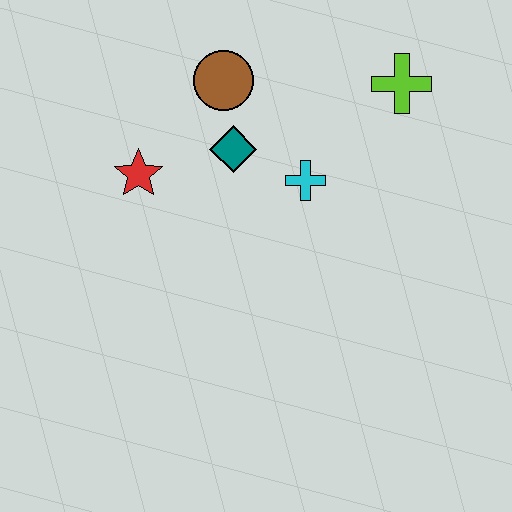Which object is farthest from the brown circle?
The lime cross is farthest from the brown circle.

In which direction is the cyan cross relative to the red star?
The cyan cross is to the right of the red star.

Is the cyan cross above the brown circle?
No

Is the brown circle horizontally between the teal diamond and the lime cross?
No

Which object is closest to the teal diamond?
The brown circle is closest to the teal diamond.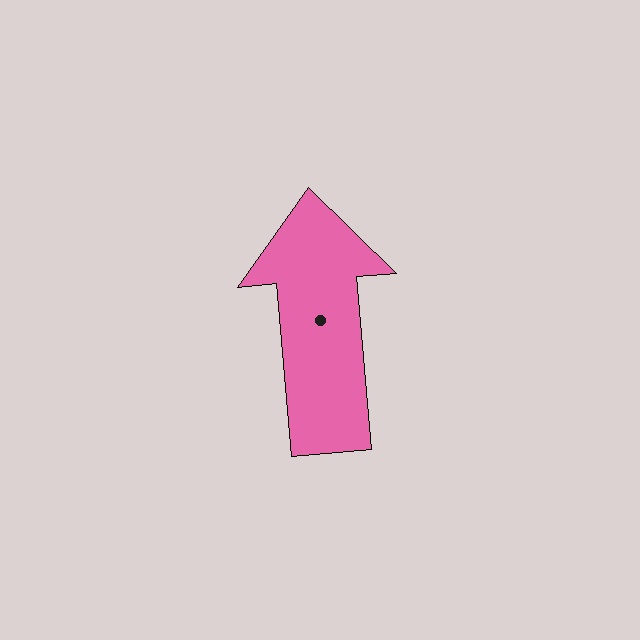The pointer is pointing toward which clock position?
Roughly 12 o'clock.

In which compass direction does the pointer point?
North.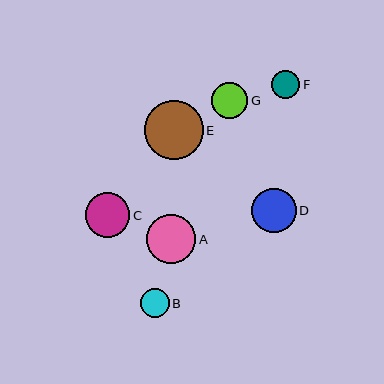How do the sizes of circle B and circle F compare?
Circle B and circle F are approximately the same size.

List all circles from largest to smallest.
From largest to smallest: E, A, C, D, G, B, F.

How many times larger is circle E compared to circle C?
Circle E is approximately 1.3 times the size of circle C.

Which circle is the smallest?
Circle F is the smallest with a size of approximately 28 pixels.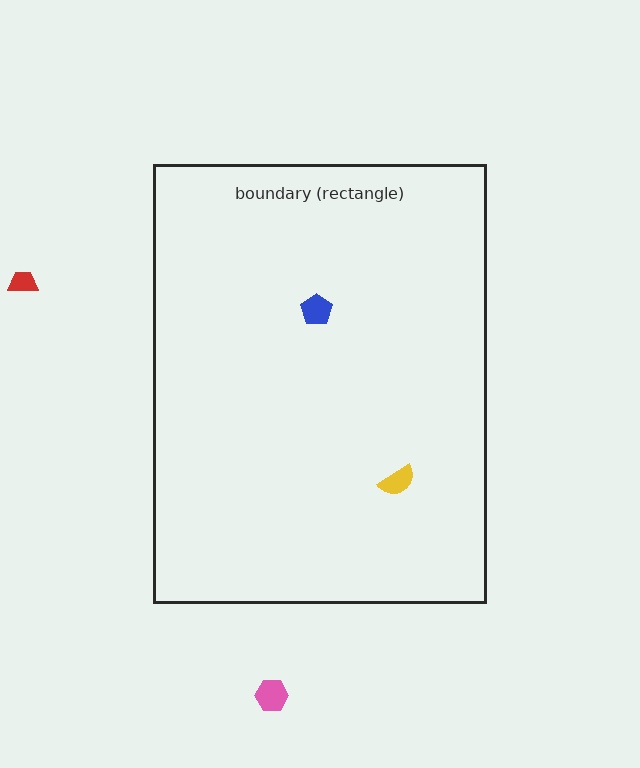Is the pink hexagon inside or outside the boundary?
Outside.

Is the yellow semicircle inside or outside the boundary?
Inside.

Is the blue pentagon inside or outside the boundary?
Inside.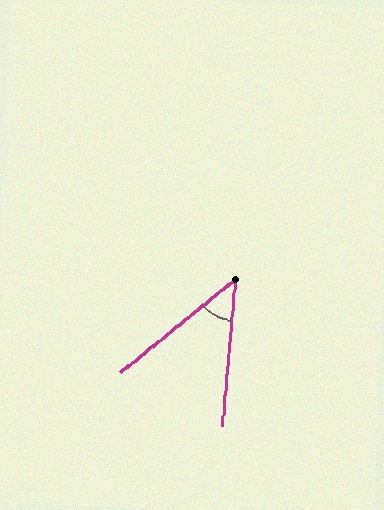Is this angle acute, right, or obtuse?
It is acute.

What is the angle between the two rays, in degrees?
Approximately 46 degrees.